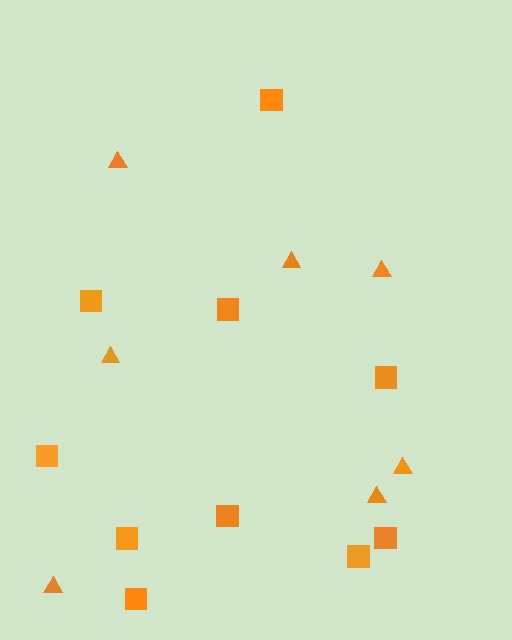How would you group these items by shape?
There are 2 groups: one group of triangles (7) and one group of squares (10).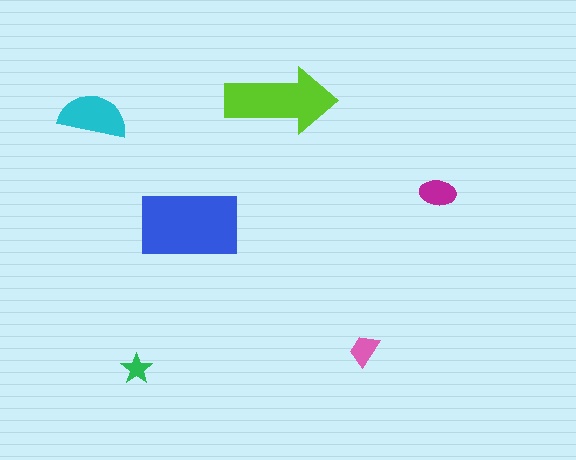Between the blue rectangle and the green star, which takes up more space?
The blue rectangle.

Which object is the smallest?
The green star.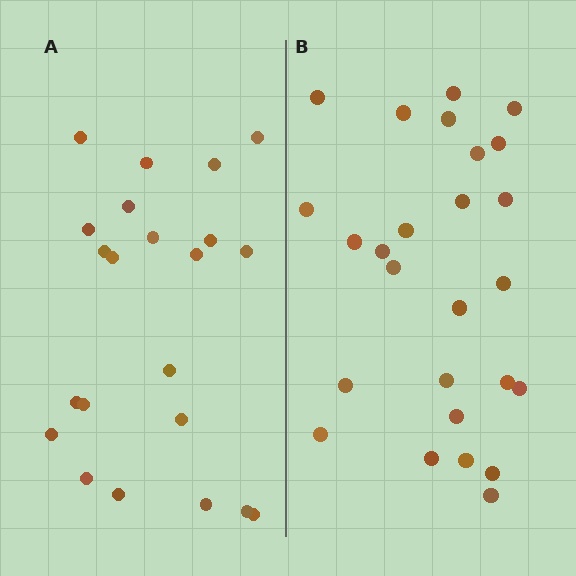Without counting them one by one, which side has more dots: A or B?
Region B (the right region) has more dots.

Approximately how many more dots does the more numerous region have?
Region B has about 4 more dots than region A.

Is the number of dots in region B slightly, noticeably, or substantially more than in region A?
Region B has only slightly more — the two regions are fairly close. The ratio is roughly 1.2 to 1.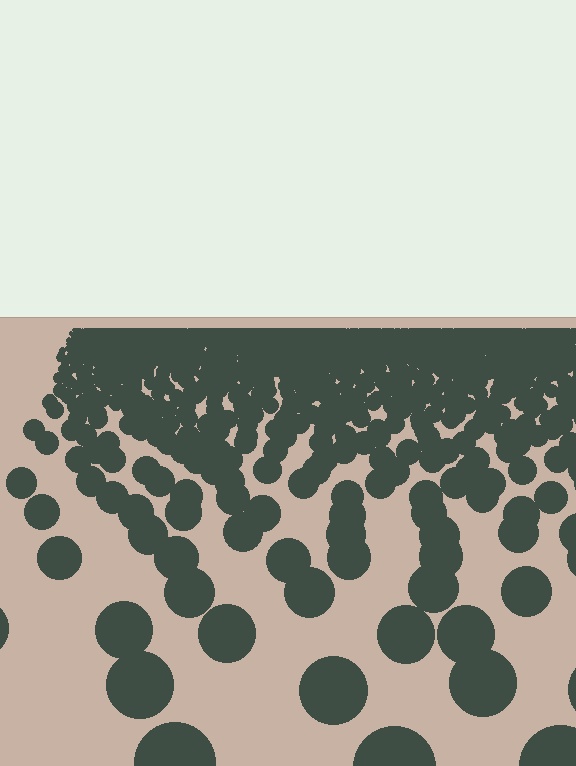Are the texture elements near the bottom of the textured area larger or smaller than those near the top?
Larger. Near the bottom, elements are closer to the viewer and appear at a bigger on-screen size.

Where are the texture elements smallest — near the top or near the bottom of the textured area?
Near the top.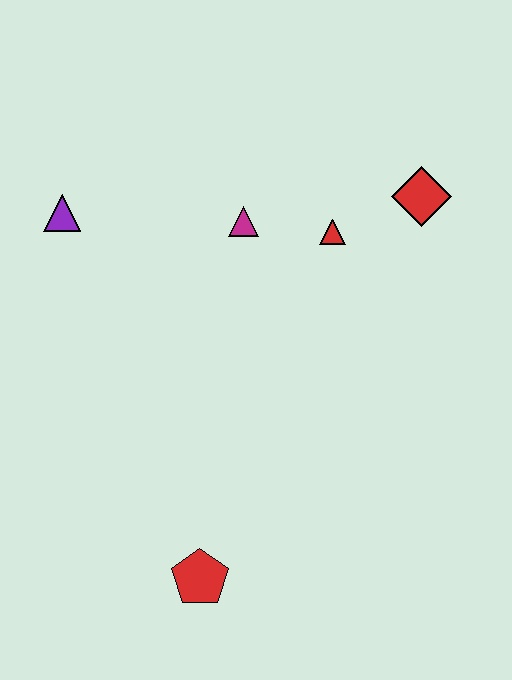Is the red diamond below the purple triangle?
No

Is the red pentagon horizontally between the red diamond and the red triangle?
No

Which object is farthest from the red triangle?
The red pentagon is farthest from the red triangle.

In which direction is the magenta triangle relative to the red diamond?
The magenta triangle is to the left of the red diamond.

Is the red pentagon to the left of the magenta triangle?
Yes